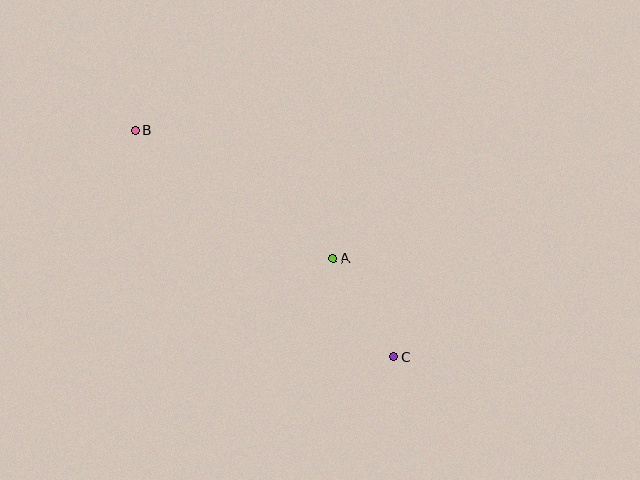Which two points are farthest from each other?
Points B and C are farthest from each other.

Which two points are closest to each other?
Points A and C are closest to each other.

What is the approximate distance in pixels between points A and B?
The distance between A and B is approximately 235 pixels.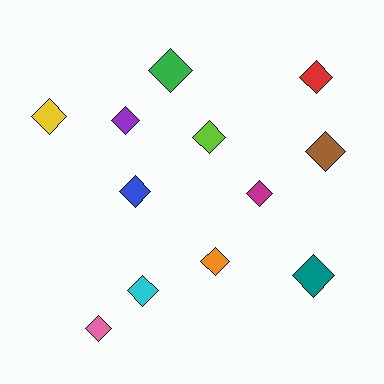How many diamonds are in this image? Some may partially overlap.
There are 12 diamonds.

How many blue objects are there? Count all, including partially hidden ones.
There is 1 blue object.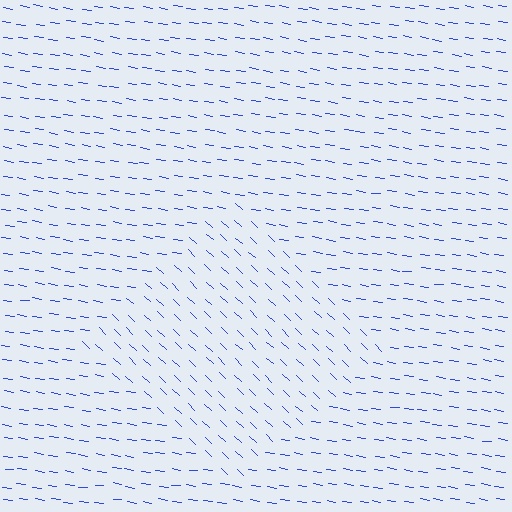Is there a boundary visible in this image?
Yes, there is a texture boundary formed by a change in line orientation.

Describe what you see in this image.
The image is filled with small blue line segments. A diamond region in the image has lines oriented differently from the surrounding lines, creating a visible texture boundary.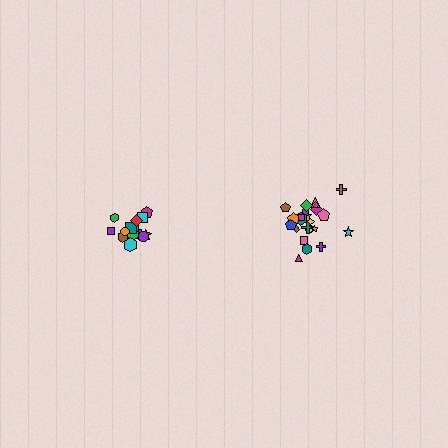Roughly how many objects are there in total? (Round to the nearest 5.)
Roughly 40 objects in total.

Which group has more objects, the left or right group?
The right group.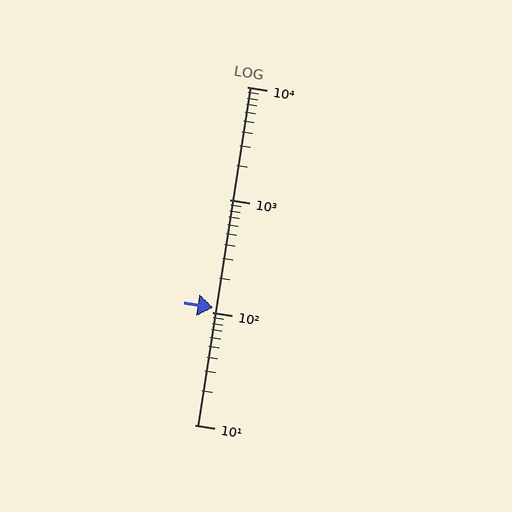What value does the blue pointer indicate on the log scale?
The pointer indicates approximately 110.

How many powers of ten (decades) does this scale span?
The scale spans 3 decades, from 10 to 10000.